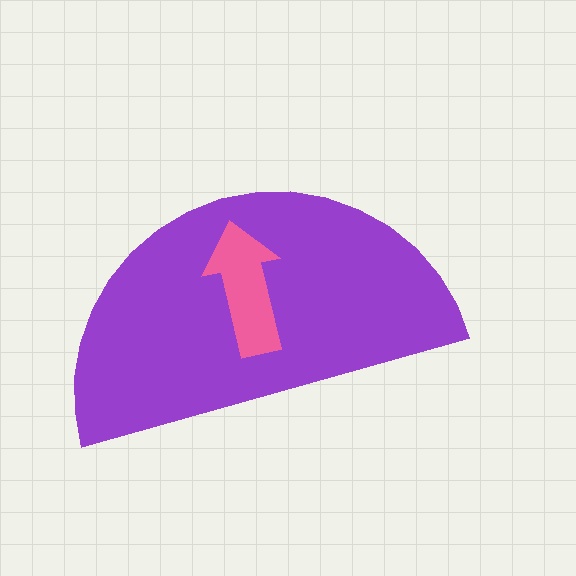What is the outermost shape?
The purple semicircle.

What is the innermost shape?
The pink arrow.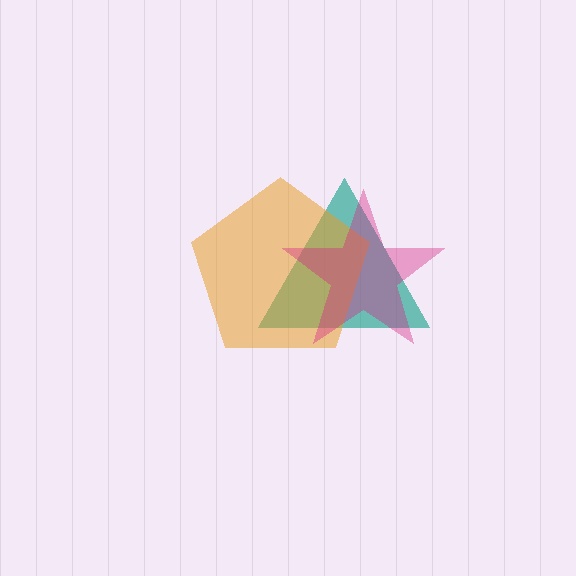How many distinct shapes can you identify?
There are 3 distinct shapes: a teal triangle, an orange pentagon, a magenta star.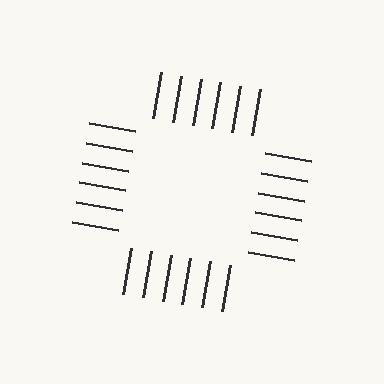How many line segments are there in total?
24 — 6 along each of the 4 edges.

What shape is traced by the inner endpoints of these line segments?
An illusory square — the line segments terminate on its edges but no continuous stroke is drawn.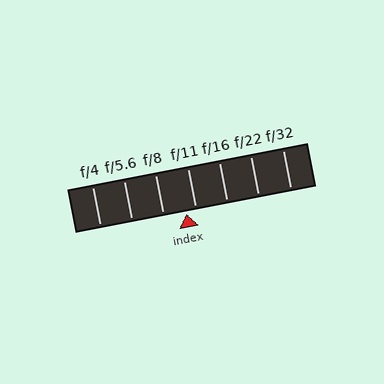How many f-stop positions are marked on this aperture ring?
There are 7 f-stop positions marked.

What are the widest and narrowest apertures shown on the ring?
The widest aperture shown is f/4 and the narrowest is f/32.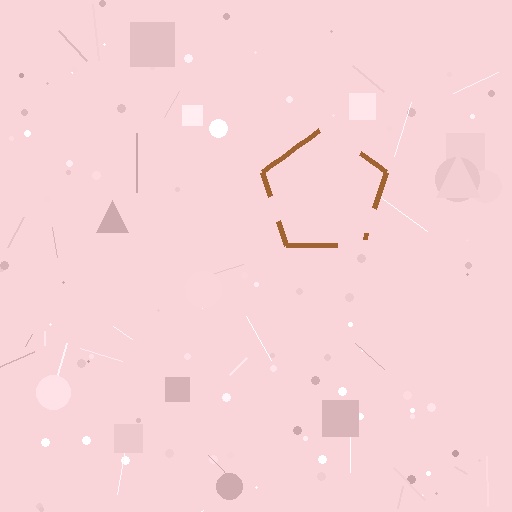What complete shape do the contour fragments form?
The contour fragments form a pentagon.